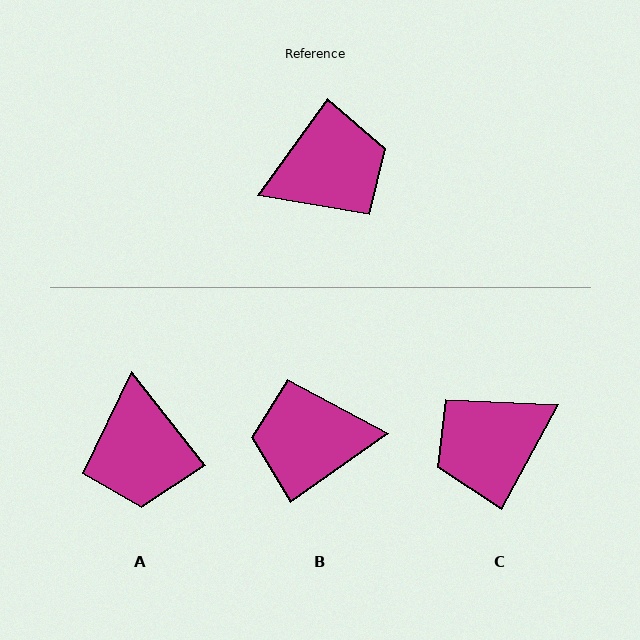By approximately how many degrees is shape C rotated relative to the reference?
Approximately 172 degrees clockwise.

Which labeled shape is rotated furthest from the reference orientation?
C, about 172 degrees away.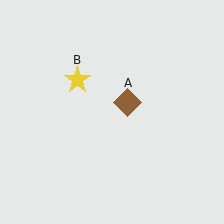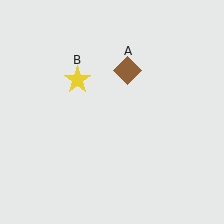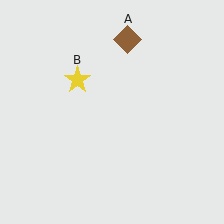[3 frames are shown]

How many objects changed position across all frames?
1 object changed position: brown diamond (object A).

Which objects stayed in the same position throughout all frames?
Yellow star (object B) remained stationary.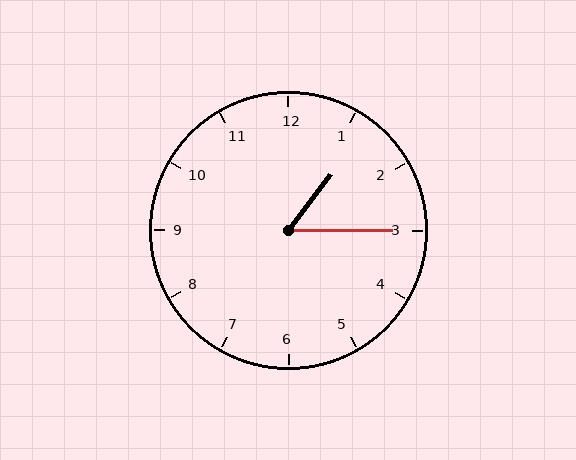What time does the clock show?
1:15.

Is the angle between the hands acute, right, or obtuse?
It is acute.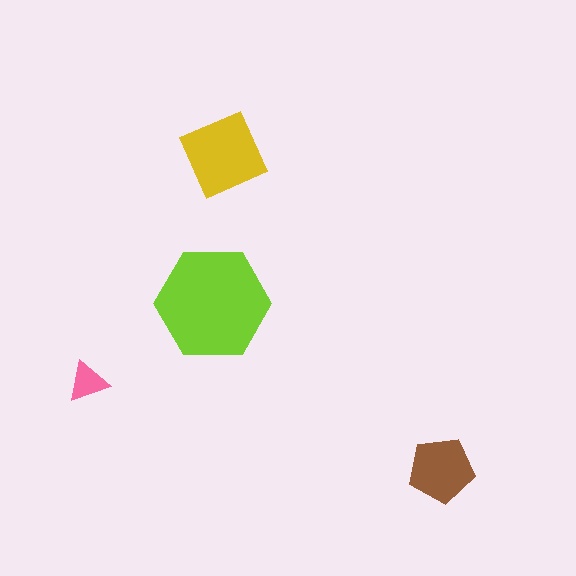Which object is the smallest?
The pink triangle.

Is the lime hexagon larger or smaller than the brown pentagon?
Larger.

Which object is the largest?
The lime hexagon.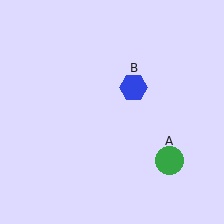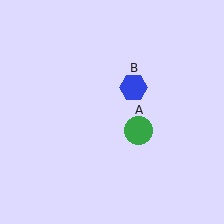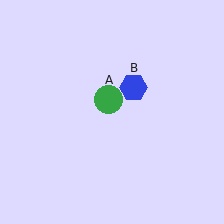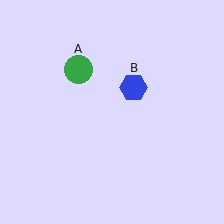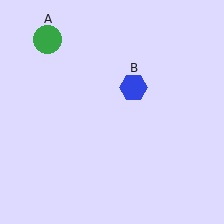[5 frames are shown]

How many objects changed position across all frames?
1 object changed position: green circle (object A).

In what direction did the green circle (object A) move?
The green circle (object A) moved up and to the left.